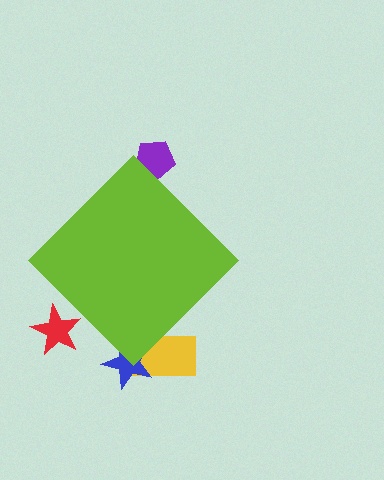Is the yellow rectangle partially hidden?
Yes, the yellow rectangle is partially hidden behind the lime diamond.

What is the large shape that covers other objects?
A lime diamond.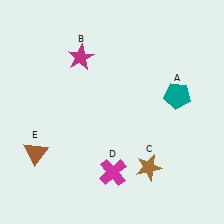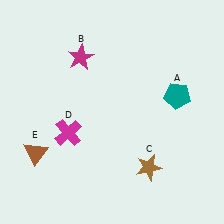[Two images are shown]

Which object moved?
The magenta cross (D) moved left.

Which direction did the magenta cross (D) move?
The magenta cross (D) moved left.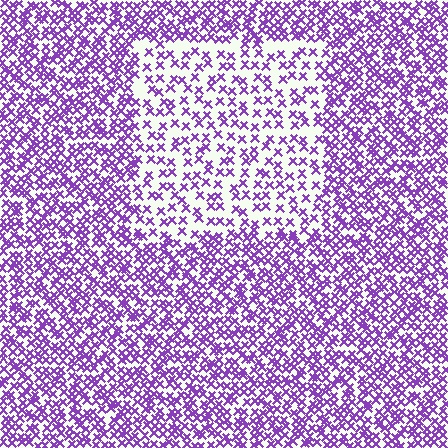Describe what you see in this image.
The image contains small purple elements arranged at two different densities. A rectangle-shaped region is visible where the elements are less densely packed than the surrounding area.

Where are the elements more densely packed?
The elements are more densely packed outside the rectangle boundary.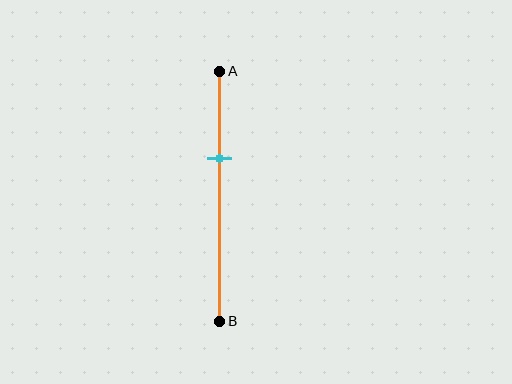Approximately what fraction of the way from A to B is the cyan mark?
The cyan mark is approximately 35% of the way from A to B.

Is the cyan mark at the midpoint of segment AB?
No, the mark is at about 35% from A, not at the 50% midpoint.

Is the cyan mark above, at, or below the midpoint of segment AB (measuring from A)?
The cyan mark is above the midpoint of segment AB.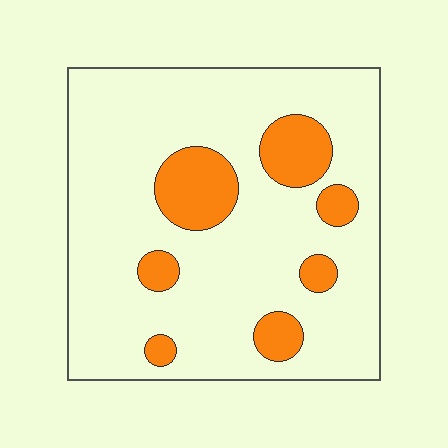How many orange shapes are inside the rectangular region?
7.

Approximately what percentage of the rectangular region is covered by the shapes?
Approximately 15%.